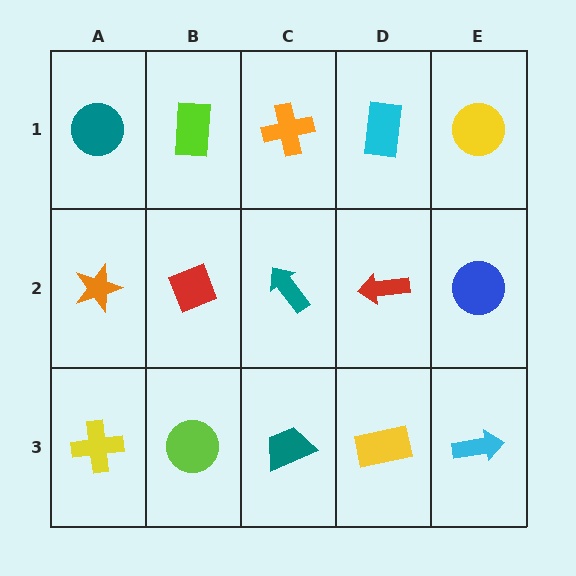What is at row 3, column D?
A yellow rectangle.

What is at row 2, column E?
A blue circle.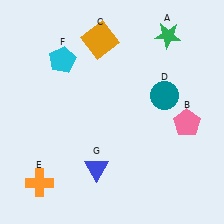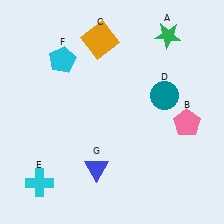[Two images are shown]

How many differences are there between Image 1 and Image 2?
There is 1 difference between the two images.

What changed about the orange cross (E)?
In Image 1, E is orange. In Image 2, it changed to cyan.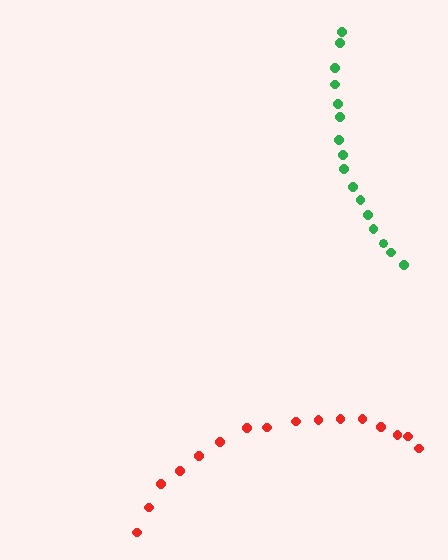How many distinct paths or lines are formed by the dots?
There are 2 distinct paths.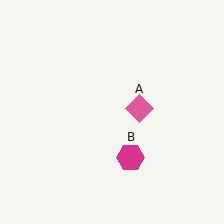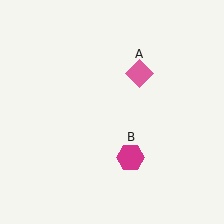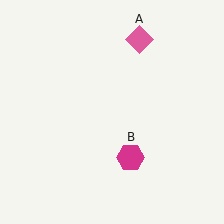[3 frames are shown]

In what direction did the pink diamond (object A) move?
The pink diamond (object A) moved up.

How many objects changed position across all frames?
1 object changed position: pink diamond (object A).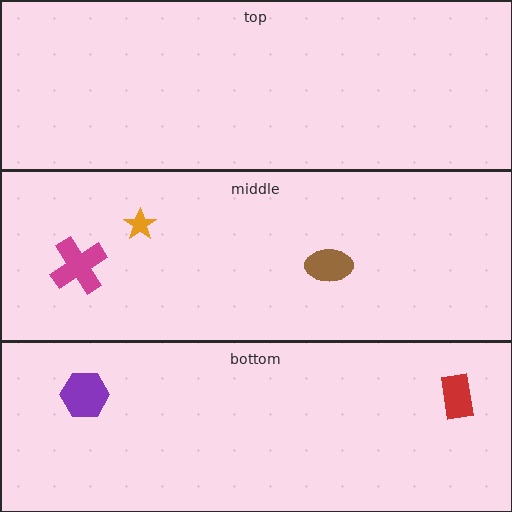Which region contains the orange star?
The middle region.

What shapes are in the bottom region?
The red rectangle, the purple hexagon.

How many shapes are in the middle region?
3.